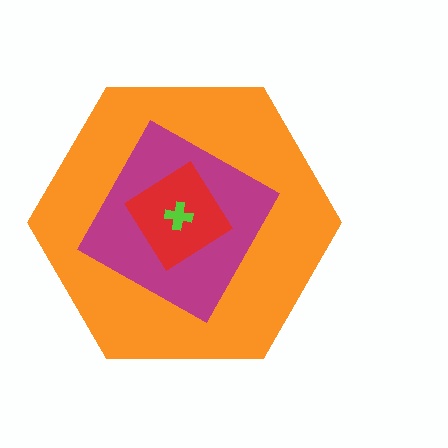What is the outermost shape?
The orange hexagon.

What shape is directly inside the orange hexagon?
The magenta square.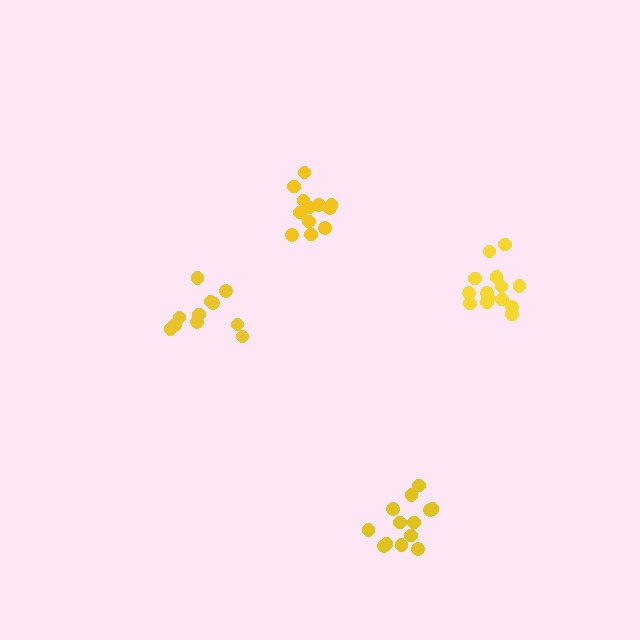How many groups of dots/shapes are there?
There are 4 groups.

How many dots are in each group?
Group 1: 12 dots, Group 2: 14 dots, Group 3: 13 dots, Group 4: 11 dots (50 total).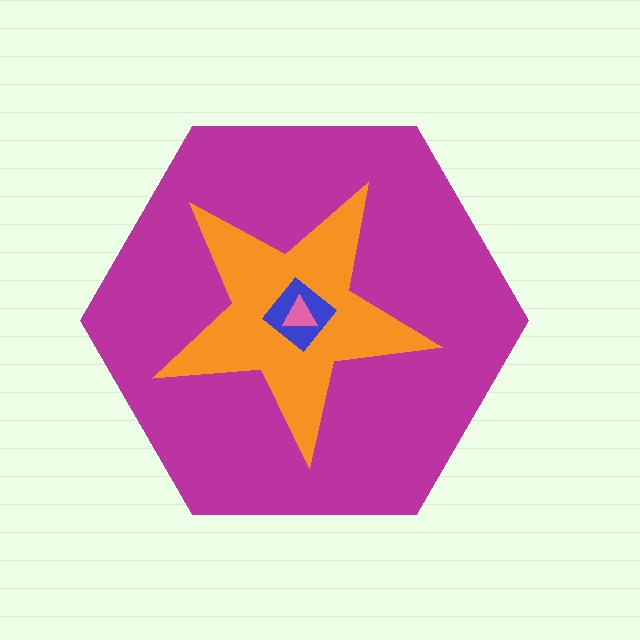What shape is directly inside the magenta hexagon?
The orange star.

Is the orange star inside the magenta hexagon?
Yes.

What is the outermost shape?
The magenta hexagon.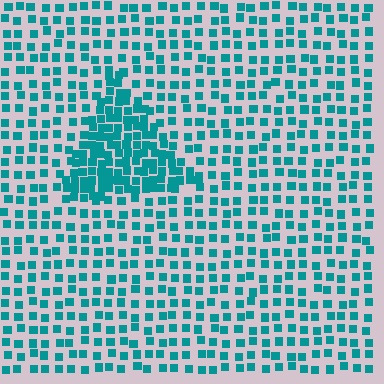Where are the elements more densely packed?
The elements are more densely packed inside the triangle boundary.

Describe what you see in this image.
The image contains small teal elements arranged at two different densities. A triangle-shaped region is visible where the elements are more densely packed than the surrounding area.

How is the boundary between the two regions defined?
The boundary is defined by a change in element density (approximately 2.2x ratio). All elements are the same color, size, and shape.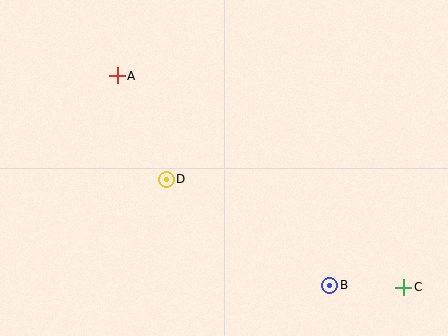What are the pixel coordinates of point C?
Point C is at (404, 287).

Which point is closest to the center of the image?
Point D at (166, 179) is closest to the center.